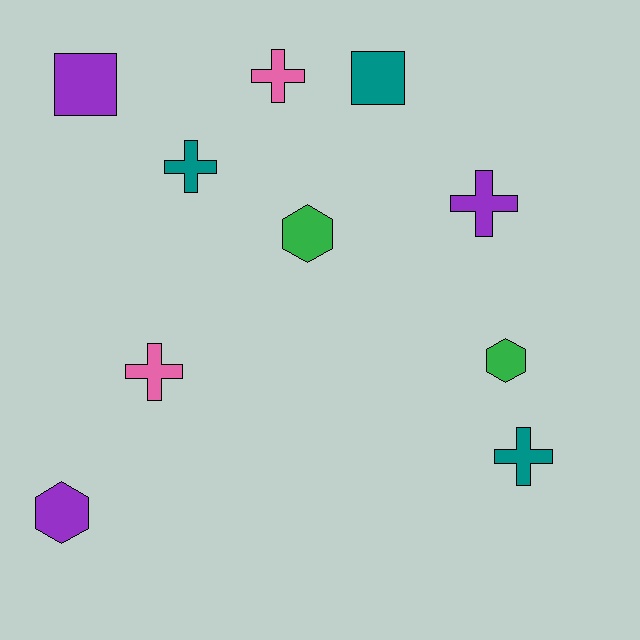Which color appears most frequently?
Teal, with 3 objects.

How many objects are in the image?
There are 10 objects.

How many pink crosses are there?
There are 2 pink crosses.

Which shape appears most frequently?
Cross, with 5 objects.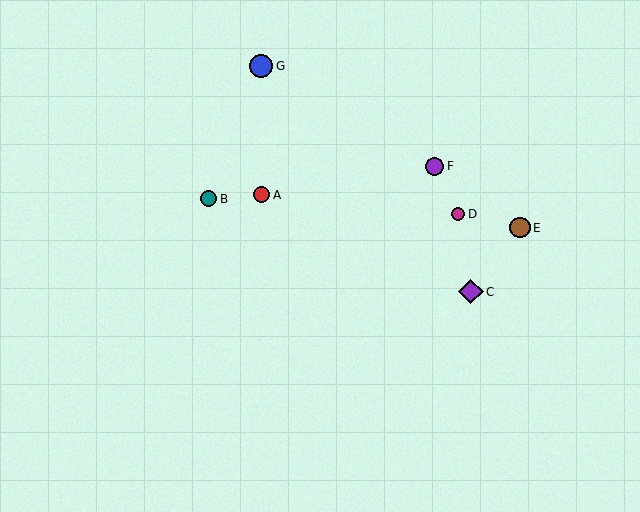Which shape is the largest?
The purple diamond (labeled C) is the largest.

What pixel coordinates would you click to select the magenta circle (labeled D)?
Click at (458, 214) to select the magenta circle D.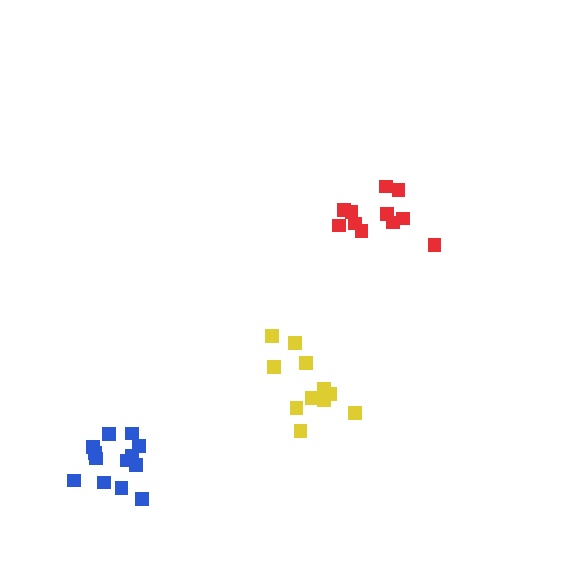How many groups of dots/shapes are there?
There are 3 groups.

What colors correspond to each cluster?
The clusters are colored: red, blue, yellow.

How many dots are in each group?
Group 1: 11 dots, Group 2: 13 dots, Group 3: 11 dots (35 total).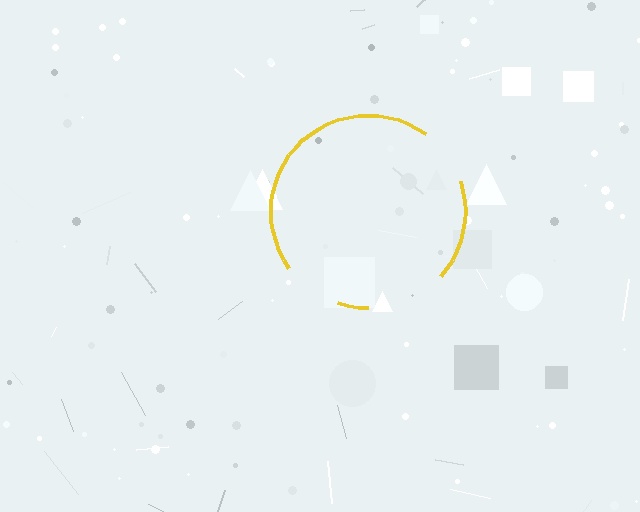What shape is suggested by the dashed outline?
The dashed outline suggests a circle.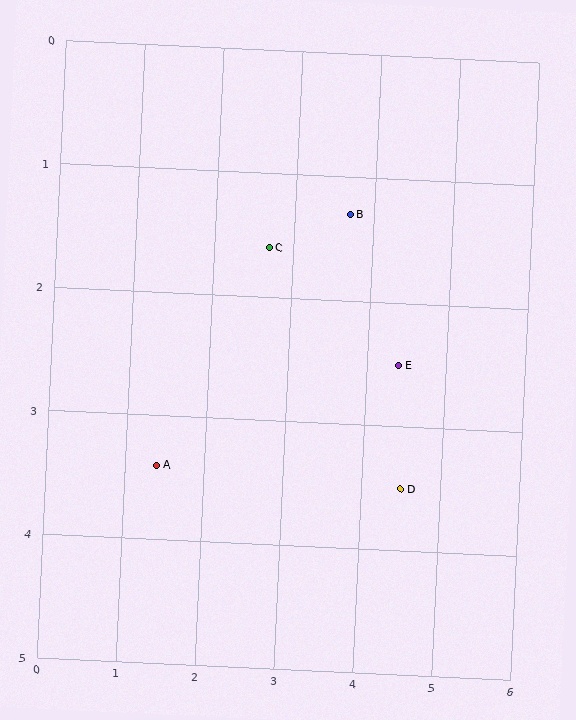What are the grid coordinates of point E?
Point E is at approximately (4.4, 2.5).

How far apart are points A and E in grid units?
Points A and E are about 3.1 grid units apart.